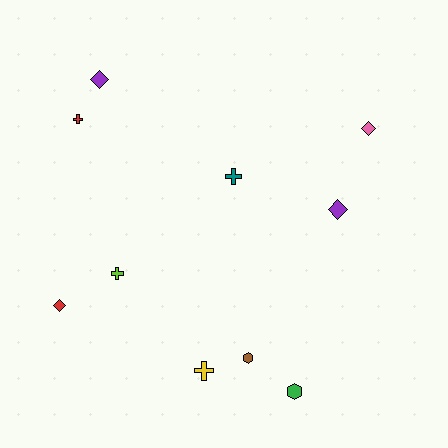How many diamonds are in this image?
There are 4 diamonds.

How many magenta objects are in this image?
There are no magenta objects.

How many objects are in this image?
There are 10 objects.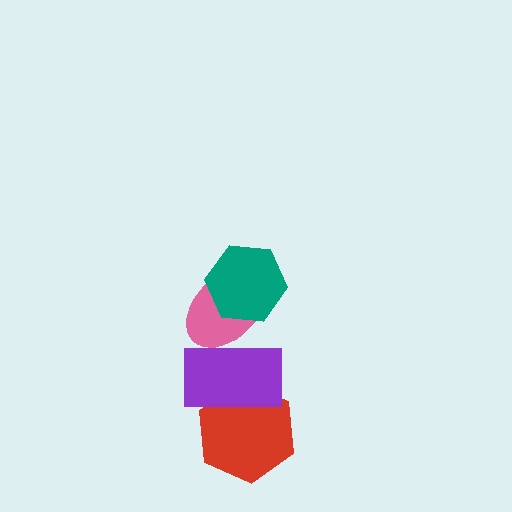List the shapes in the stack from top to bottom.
From top to bottom: the teal hexagon, the pink ellipse, the purple rectangle, the red hexagon.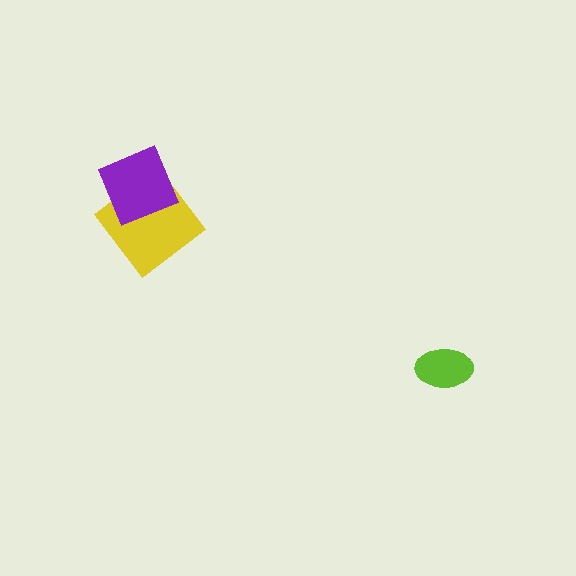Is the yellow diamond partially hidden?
Yes, it is partially covered by another shape.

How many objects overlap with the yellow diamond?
1 object overlaps with the yellow diamond.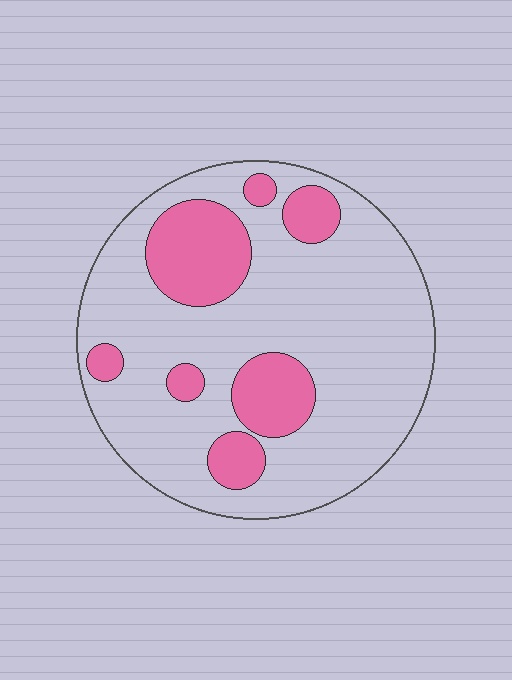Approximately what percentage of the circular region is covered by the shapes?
Approximately 25%.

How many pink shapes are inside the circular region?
7.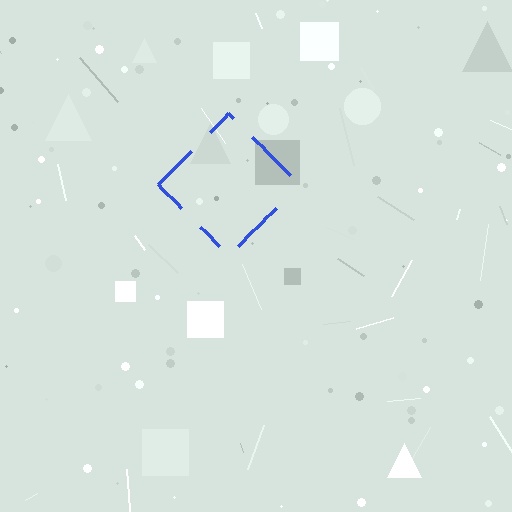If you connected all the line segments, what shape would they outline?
They would outline a diamond.